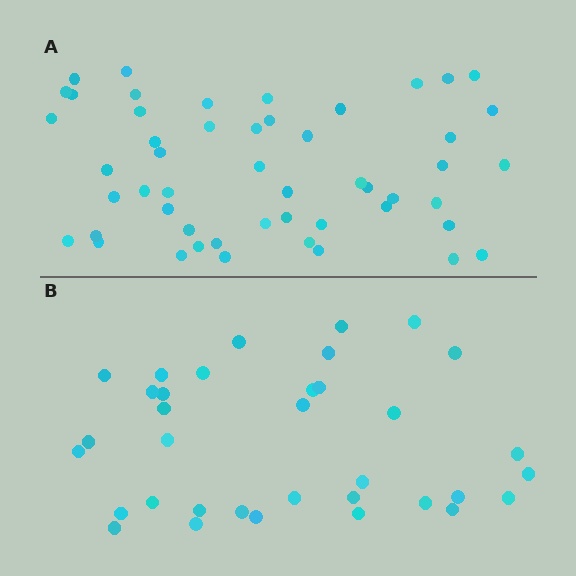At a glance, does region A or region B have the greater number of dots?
Region A (the top region) has more dots.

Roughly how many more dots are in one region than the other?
Region A has approximately 15 more dots than region B.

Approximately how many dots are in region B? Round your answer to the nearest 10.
About 40 dots. (The exact count is 35, which rounds to 40.)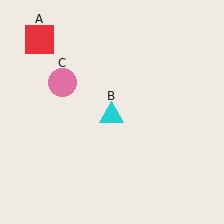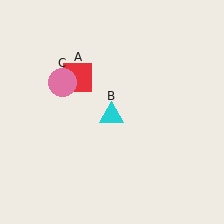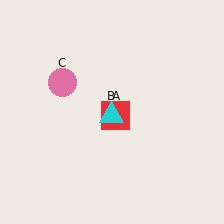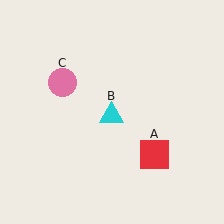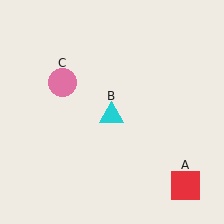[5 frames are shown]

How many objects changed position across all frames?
1 object changed position: red square (object A).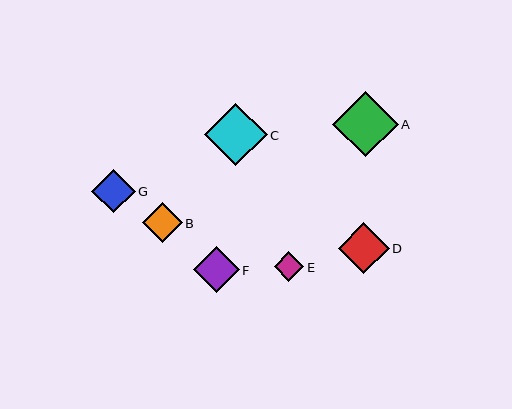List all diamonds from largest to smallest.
From largest to smallest: A, C, D, F, G, B, E.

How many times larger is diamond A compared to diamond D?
Diamond A is approximately 1.3 times the size of diamond D.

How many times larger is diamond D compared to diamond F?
Diamond D is approximately 1.1 times the size of diamond F.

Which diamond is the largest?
Diamond A is the largest with a size of approximately 65 pixels.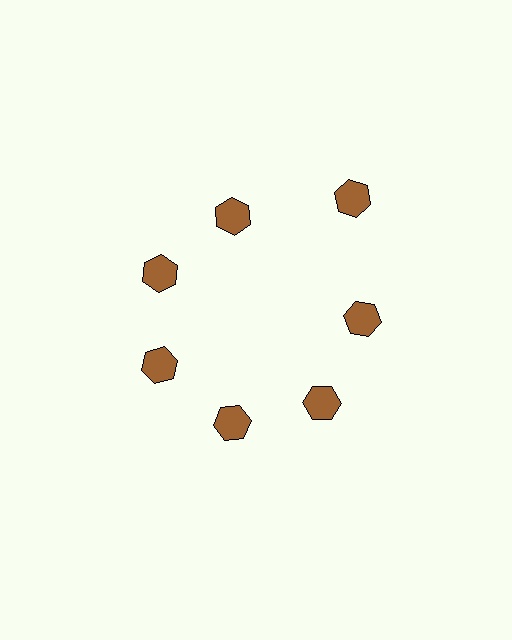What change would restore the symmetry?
The symmetry would be restored by moving it inward, back onto the ring so that all 7 hexagons sit at equal angles and equal distance from the center.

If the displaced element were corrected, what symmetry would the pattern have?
It would have 7-fold rotational symmetry — the pattern would map onto itself every 51 degrees.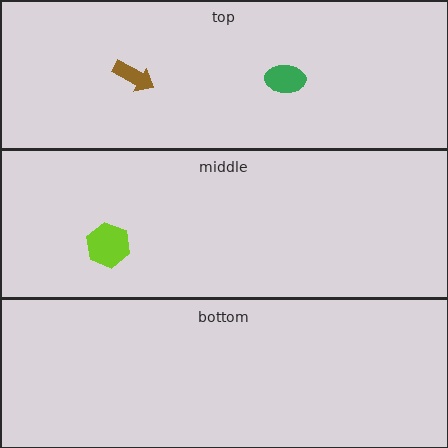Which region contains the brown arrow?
The top region.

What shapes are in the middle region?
The lime hexagon.